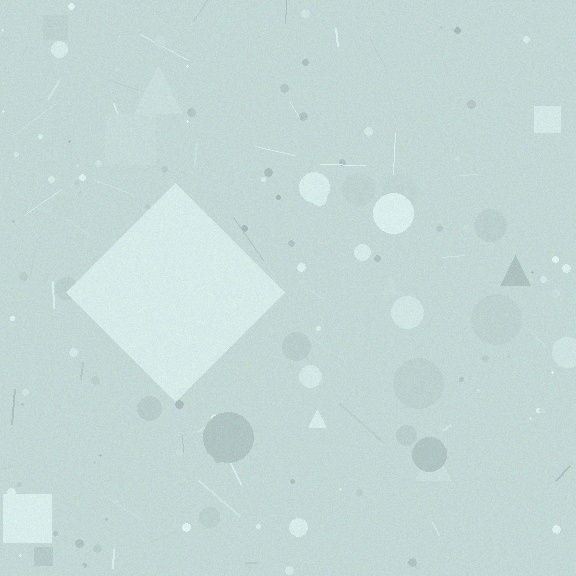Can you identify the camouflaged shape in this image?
The camouflaged shape is a diamond.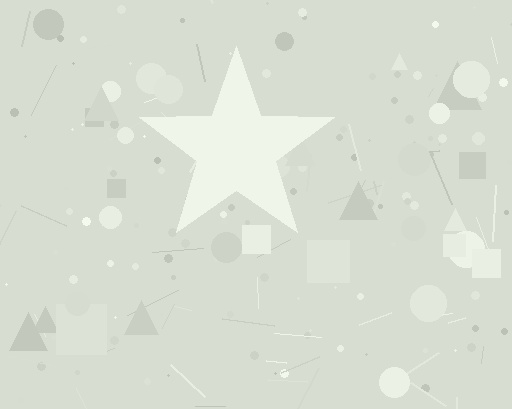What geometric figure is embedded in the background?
A star is embedded in the background.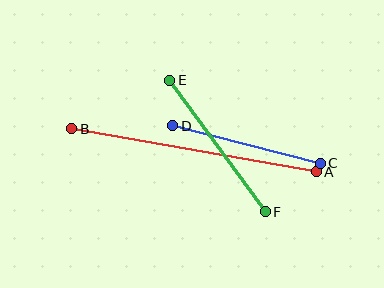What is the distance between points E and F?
The distance is approximately 163 pixels.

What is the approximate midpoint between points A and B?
The midpoint is at approximately (194, 150) pixels.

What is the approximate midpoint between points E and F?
The midpoint is at approximately (217, 146) pixels.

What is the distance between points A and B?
The distance is approximately 248 pixels.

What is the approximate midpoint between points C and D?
The midpoint is at approximately (247, 144) pixels.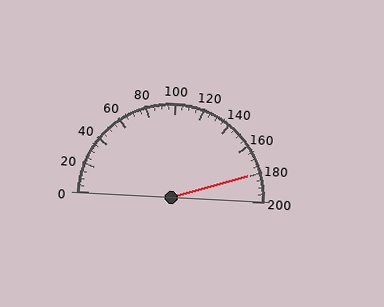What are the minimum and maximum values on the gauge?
The gauge ranges from 0 to 200.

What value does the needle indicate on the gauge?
The needle indicates approximately 180.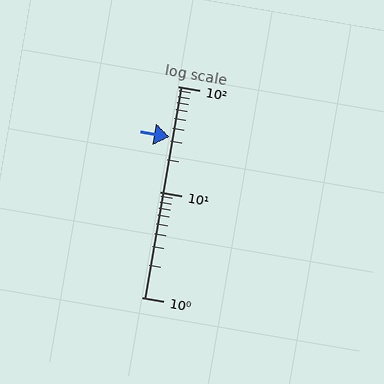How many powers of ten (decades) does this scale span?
The scale spans 2 decades, from 1 to 100.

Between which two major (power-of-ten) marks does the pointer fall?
The pointer is between 10 and 100.